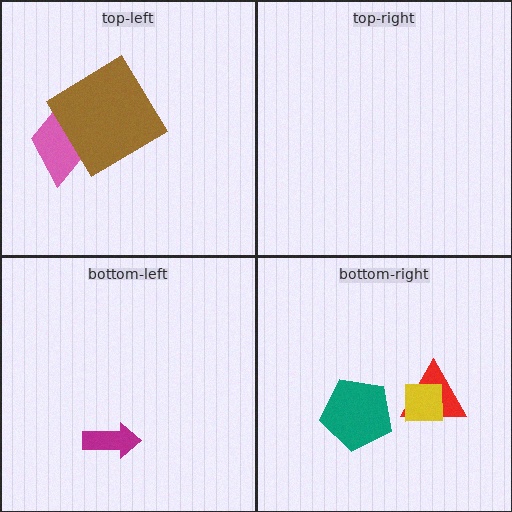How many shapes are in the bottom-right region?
3.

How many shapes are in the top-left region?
2.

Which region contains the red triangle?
The bottom-right region.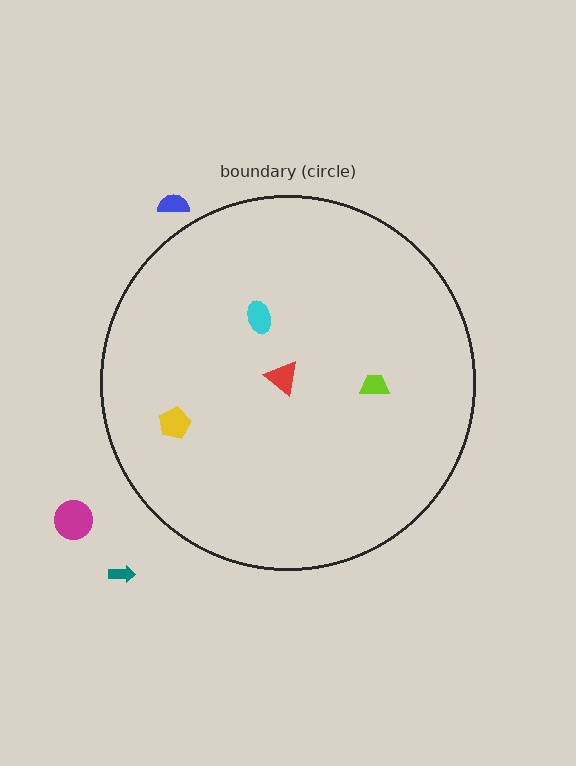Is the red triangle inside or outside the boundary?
Inside.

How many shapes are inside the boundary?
4 inside, 3 outside.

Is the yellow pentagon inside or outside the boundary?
Inside.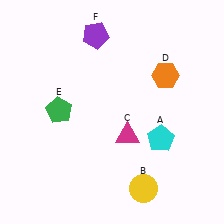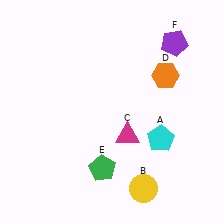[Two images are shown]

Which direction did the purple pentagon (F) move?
The purple pentagon (F) moved right.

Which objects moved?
The objects that moved are: the green pentagon (E), the purple pentagon (F).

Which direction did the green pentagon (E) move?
The green pentagon (E) moved down.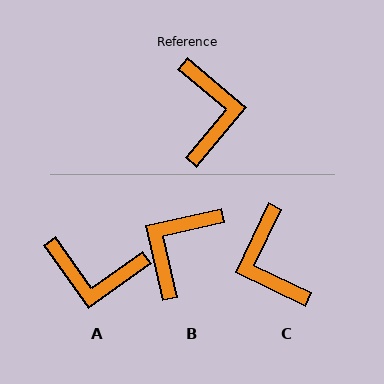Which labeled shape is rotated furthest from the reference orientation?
C, about 165 degrees away.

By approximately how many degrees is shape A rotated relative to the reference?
Approximately 104 degrees clockwise.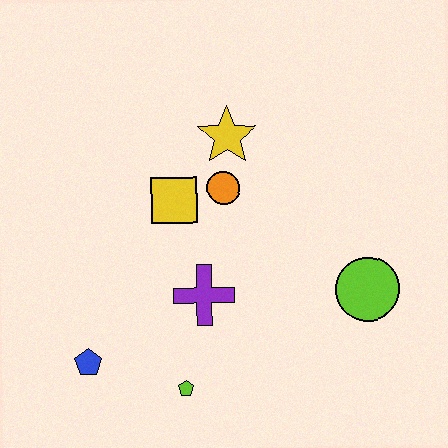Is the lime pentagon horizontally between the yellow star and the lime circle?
No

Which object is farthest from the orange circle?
The blue pentagon is farthest from the orange circle.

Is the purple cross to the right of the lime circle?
No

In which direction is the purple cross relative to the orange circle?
The purple cross is below the orange circle.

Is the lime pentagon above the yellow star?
No